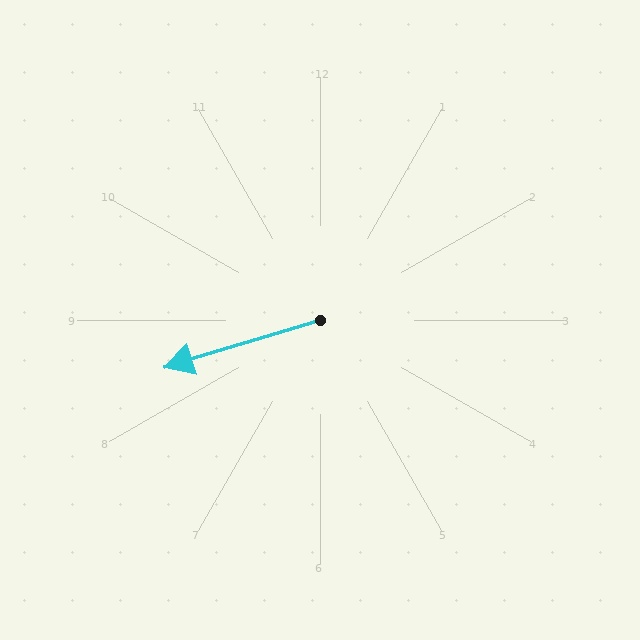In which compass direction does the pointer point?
West.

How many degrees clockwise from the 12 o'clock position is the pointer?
Approximately 253 degrees.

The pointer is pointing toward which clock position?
Roughly 8 o'clock.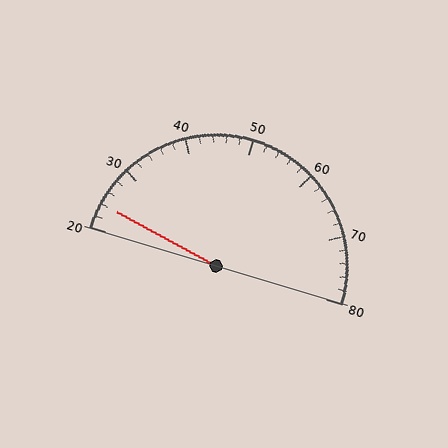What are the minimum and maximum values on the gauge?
The gauge ranges from 20 to 80.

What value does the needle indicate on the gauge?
The needle indicates approximately 24.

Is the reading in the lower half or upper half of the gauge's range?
The reading is in the lower half of the range (20 to 80).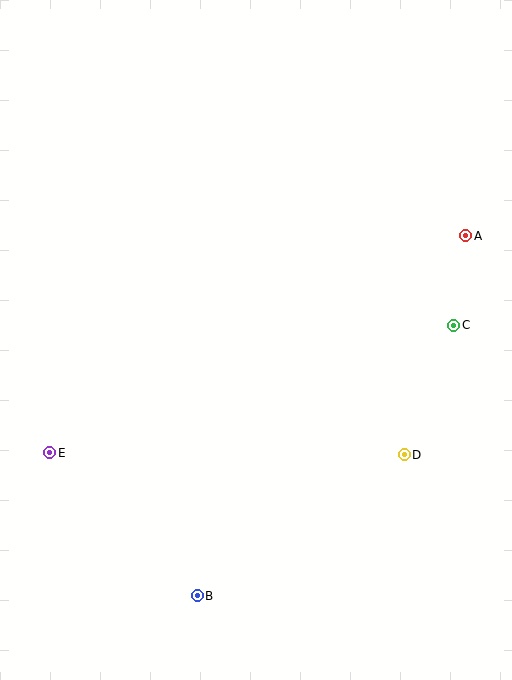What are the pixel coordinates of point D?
Point D is at (404, 455).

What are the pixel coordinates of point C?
Point C is at (454, 325).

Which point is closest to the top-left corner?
Point E is closest to the top-left corner.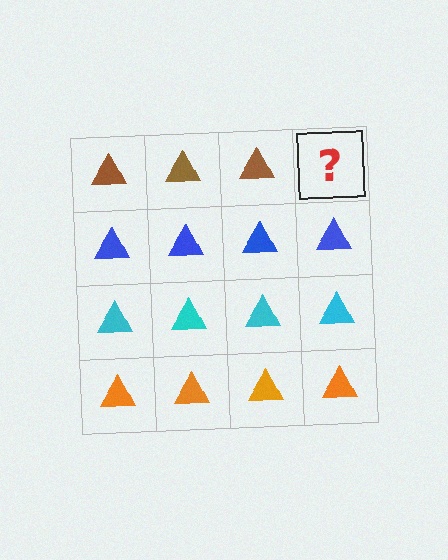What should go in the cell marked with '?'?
The missing cell should contain a brown triangle.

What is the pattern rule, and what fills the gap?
The rule is that each row has a consistent color. The gap should be filled with a brown triangle.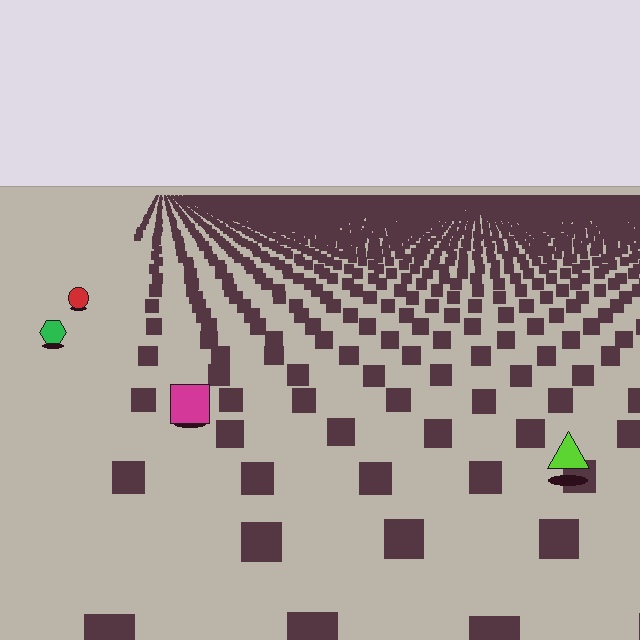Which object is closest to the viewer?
The lime triangle is closest. The texture marks near it are larger and more spread out.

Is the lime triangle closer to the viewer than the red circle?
Yes. The lime triangle is closer — you can tell from the texture gradient: the ground texture is coarser near it.